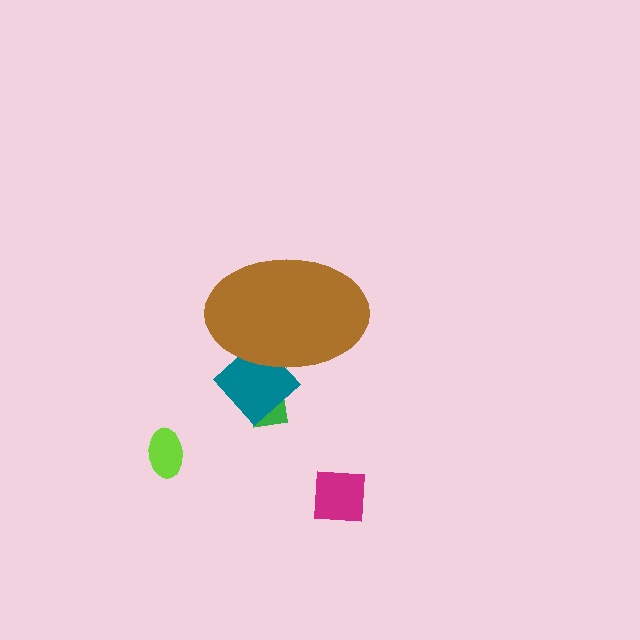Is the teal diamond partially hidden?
Yes, the teal diamond is partially hidden behind the brown ellipse.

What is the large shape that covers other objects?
A brown ellipse.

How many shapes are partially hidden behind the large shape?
2 shapes are partially hidden.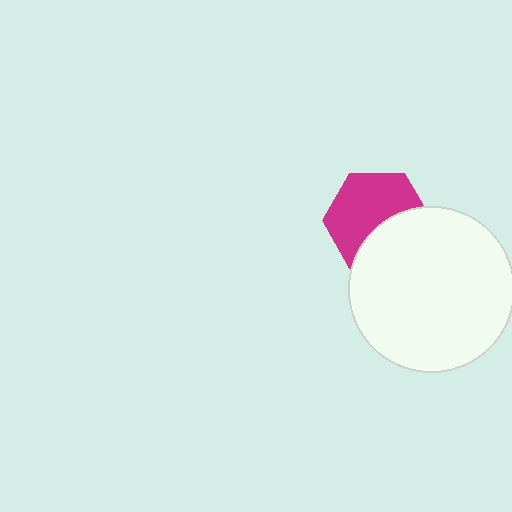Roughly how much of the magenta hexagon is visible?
About half of it is visible (roughly 61%).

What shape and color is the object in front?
The object in front is a white circle.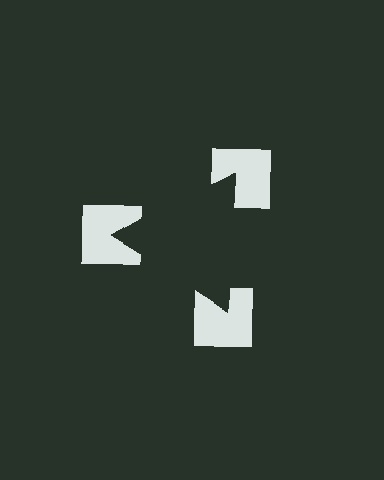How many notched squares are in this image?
There are 3 — one at each vertex of the illusory triangle.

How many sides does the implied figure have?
3 sides.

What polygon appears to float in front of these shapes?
An illusory triangle — its edges are inferred from the aligned wedge cuts in the notched squares, not physically drawn.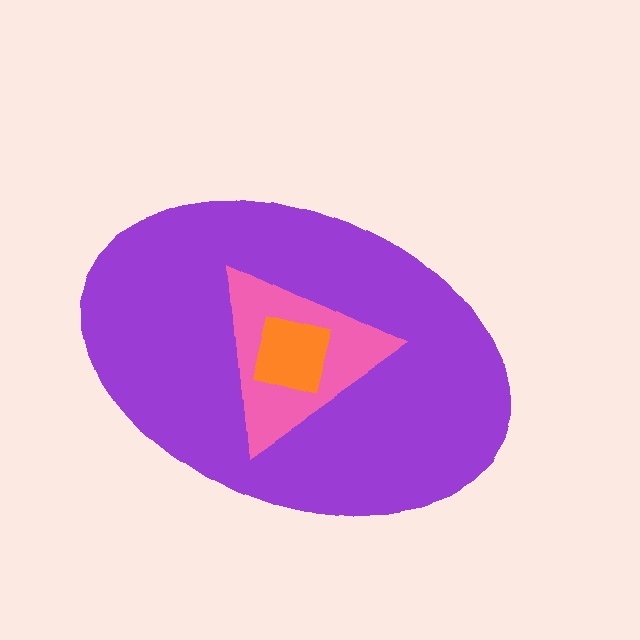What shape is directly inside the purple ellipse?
The pink triangle.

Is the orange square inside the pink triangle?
Yes.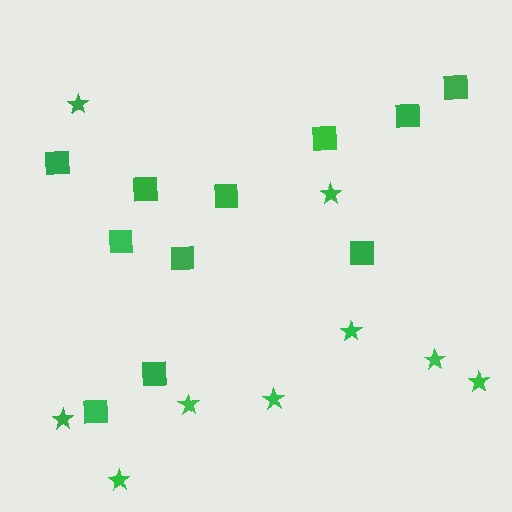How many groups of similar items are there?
There are 2 groups: one group of squares (11) and one group of stars (9).